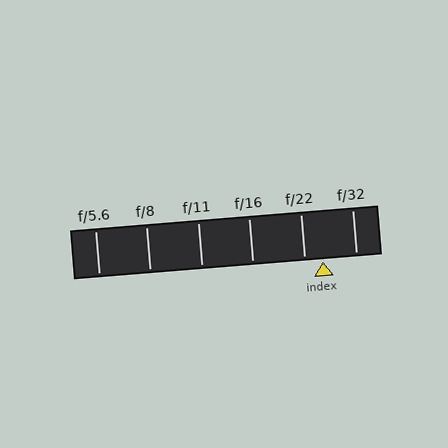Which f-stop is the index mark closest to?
The index mark is closest to f/22.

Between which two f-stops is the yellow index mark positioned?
The index mark is between f/22 and f/32.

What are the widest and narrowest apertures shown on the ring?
The widest aperture shown is f/5.6 and the narrowest is f/32.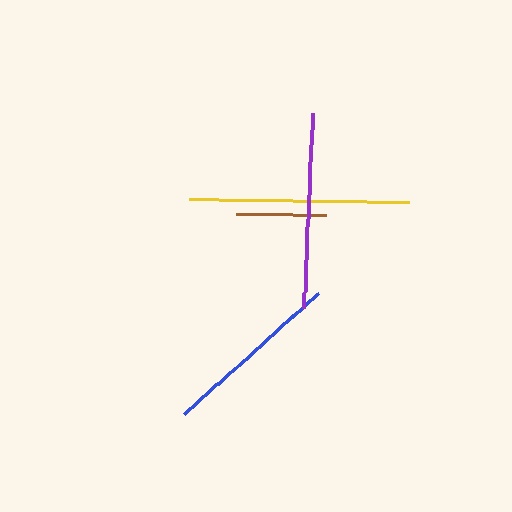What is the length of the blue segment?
The blue segment is approximately 181 pixels long.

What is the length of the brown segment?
The brown segment is approximately 90 pixels long.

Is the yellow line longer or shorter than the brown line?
The yellow line is longer than the brown line.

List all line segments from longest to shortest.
From longest to shortest: yellow, purple, blue, brown.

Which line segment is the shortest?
The brown line is the shortest at approximately 90 pixels.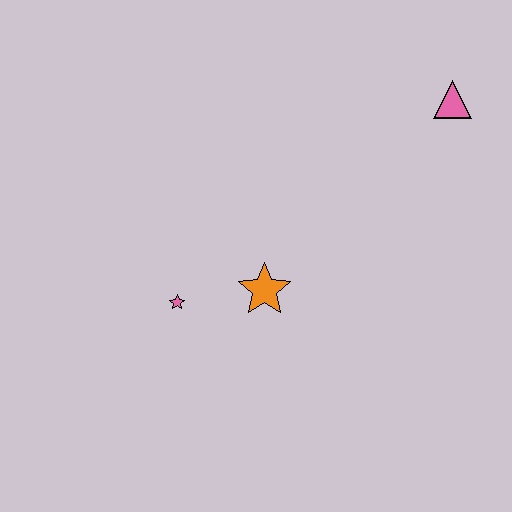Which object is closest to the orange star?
The pink star is closest to the orange star.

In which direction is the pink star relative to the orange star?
The pink star is to the left of the orange star.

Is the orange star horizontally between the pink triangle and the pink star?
Yes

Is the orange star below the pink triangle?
Yes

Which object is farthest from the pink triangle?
The pink star is farthest from the pink triangle.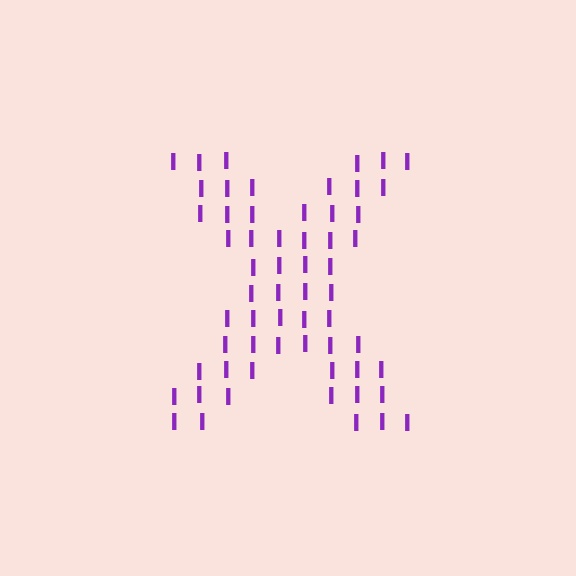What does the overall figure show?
The overall figure shows the letter X.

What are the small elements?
The small elements are letter I's.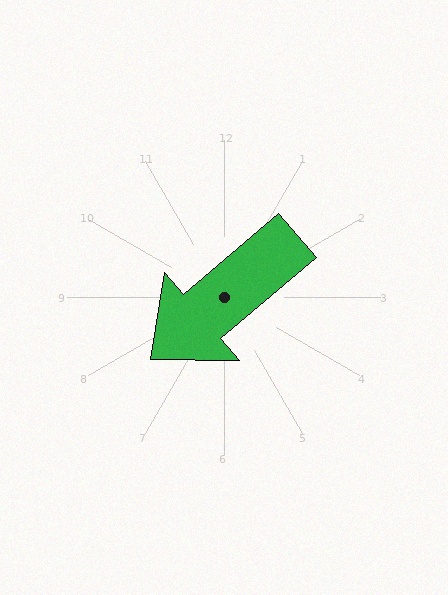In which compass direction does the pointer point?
Southwest.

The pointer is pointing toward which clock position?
Roughly 8 o'clock.